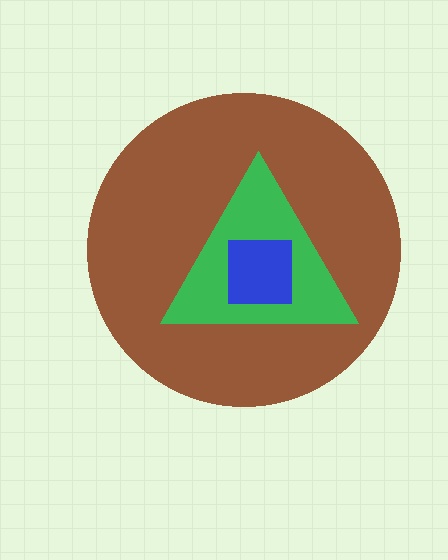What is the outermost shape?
The brown circle.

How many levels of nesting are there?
3.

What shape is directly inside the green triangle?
The blue square.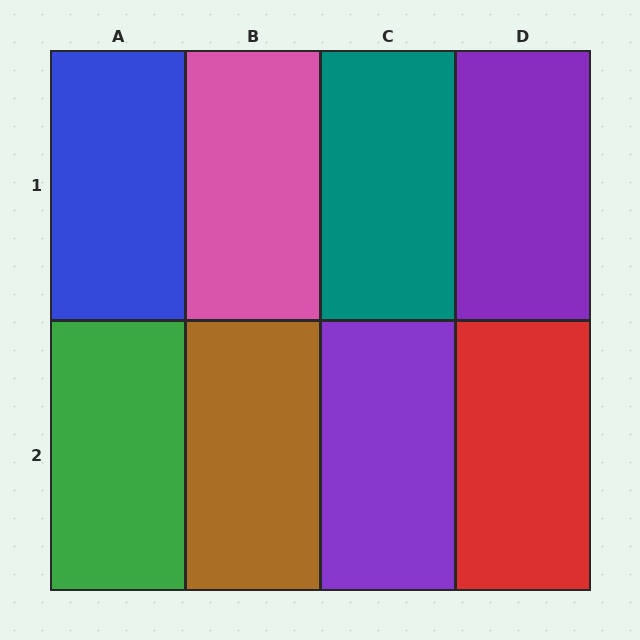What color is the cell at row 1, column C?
Teal.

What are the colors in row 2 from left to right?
Green, brown, purple, red.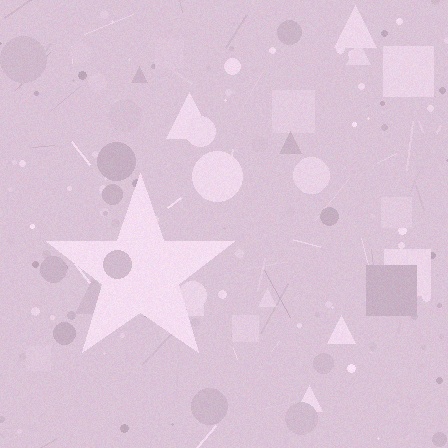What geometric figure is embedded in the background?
A star is embedded in the background.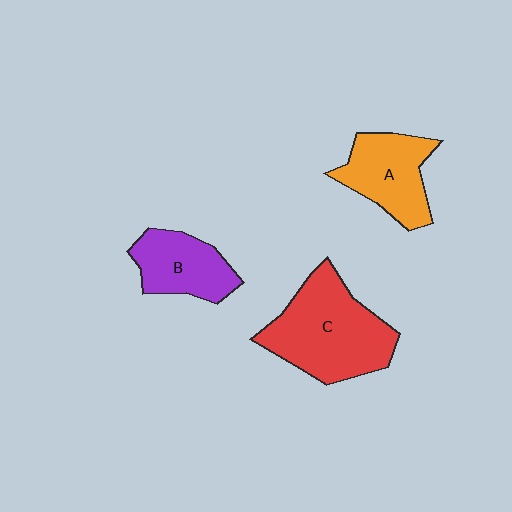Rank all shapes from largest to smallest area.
From largest to smallest: C (red), A (orange), B (purple).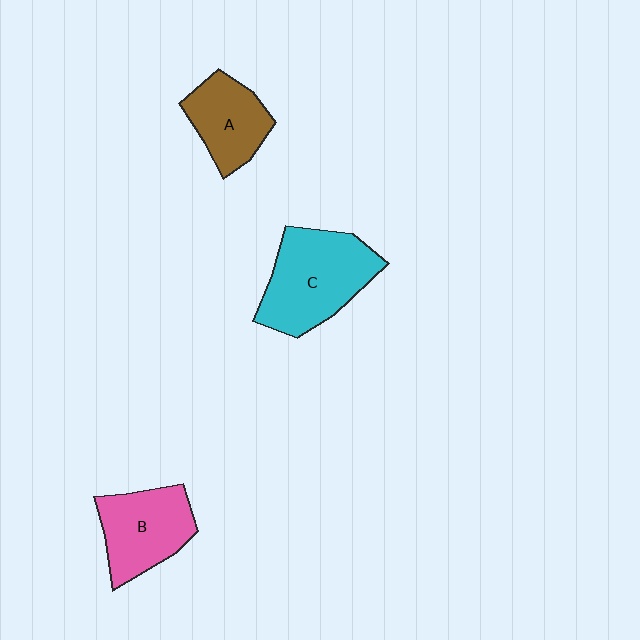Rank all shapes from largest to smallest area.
From largest to smallest: C (cyan), B (pink), A (brown).